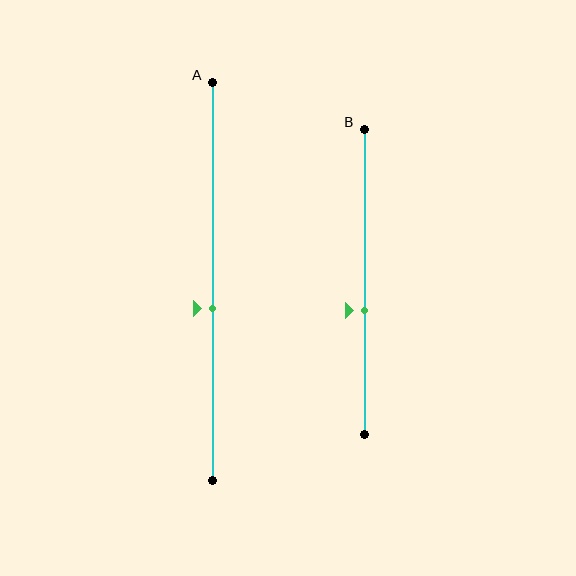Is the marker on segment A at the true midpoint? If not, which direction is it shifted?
No, the marker on segment A is shifted downward by about 7% of the segment length.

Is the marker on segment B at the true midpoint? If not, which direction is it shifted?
No, the marker on segment B is shifted downward by about 9% of the segment length.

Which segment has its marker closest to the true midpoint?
Segment A has its marker closest to the true midpoint.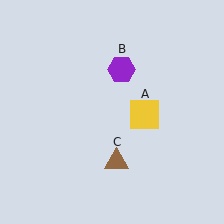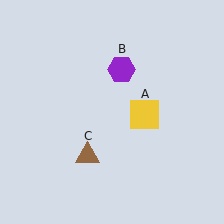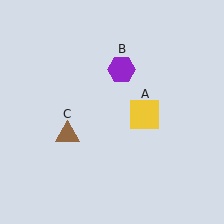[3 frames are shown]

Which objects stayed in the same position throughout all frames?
Yellow square (object A) and purple hexagon (object B) remained stationary.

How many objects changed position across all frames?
1 object changed position: brown triangle (object C).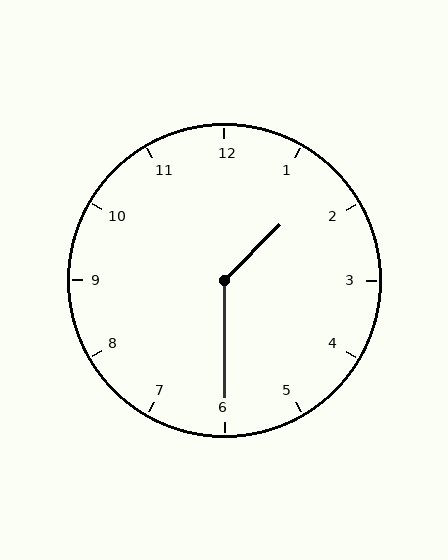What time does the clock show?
1:30.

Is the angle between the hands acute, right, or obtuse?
It is obtuse.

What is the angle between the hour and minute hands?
Approximately 135 degrees.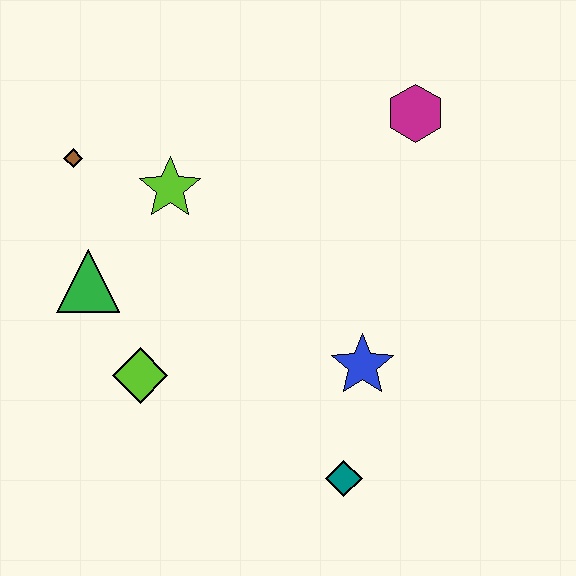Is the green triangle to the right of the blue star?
No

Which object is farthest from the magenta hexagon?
The lime diamond is farthest from the magenta hexagon.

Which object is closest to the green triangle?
The lime diamond is closest to the green triangle.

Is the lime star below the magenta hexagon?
Yes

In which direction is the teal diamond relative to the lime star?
The teal diamond is below the lime star.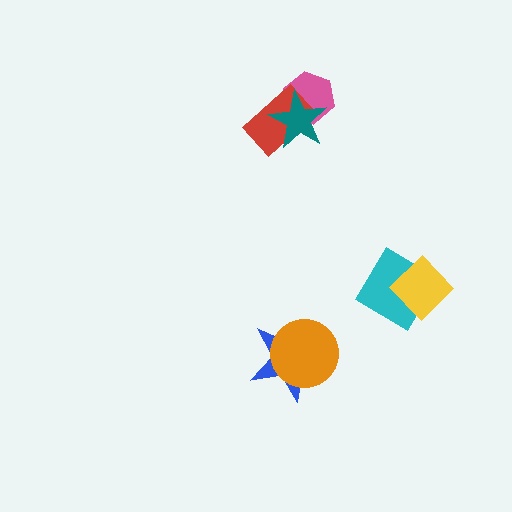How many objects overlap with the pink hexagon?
2 objects overlap with the pink hexagon.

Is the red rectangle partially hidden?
Yes, it is partially covered by another shape.